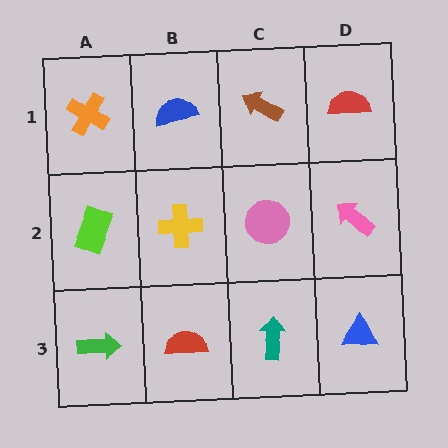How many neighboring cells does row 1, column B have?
3.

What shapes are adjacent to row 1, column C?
A pink circle (row 2, column C), a blue semicircle (row 1, column B), a red semicircle (row 1, column D).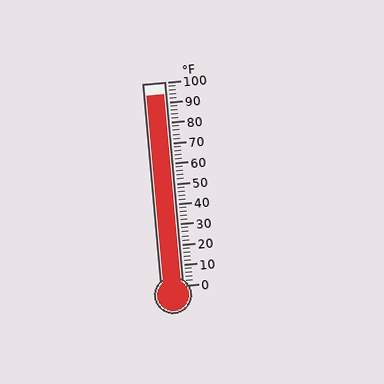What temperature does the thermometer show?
The thermometer shows approximately 94°F.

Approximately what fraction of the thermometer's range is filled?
The thermometer is filled to approximately 95% of its range.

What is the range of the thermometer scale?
The thermometer scale ranges from 0°F to 100°F.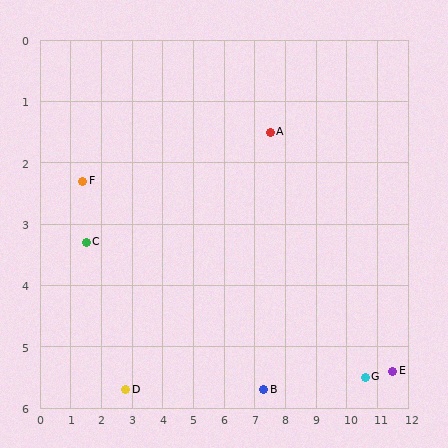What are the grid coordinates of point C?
Point C is at approximately (1.5, 3.3).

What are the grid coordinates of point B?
Point B is at approximately (7.3, 5.7).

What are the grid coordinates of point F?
Point F is at approximately (1.4, 2.3).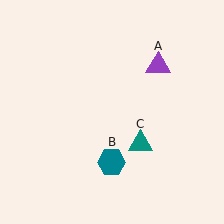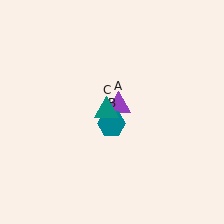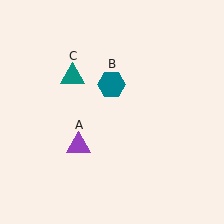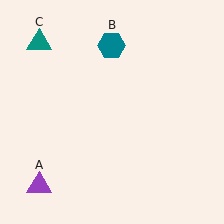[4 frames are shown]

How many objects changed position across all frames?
3 objects changed position: purple triangle (object A), teal hexagon (object B), teal triangle (object C).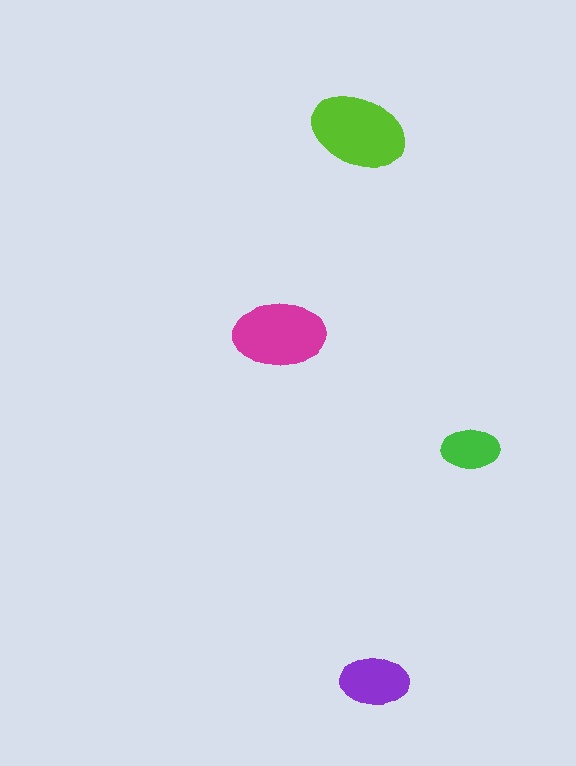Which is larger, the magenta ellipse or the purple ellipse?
The magenta one.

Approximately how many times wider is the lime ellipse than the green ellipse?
About 1.5 times wider.